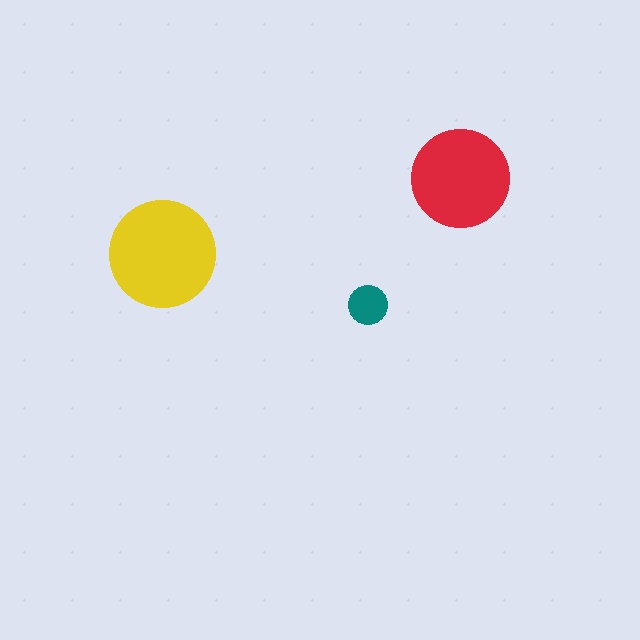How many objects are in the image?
There are 3 objects in the image.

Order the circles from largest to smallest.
the yellow one, the red one, the teal one.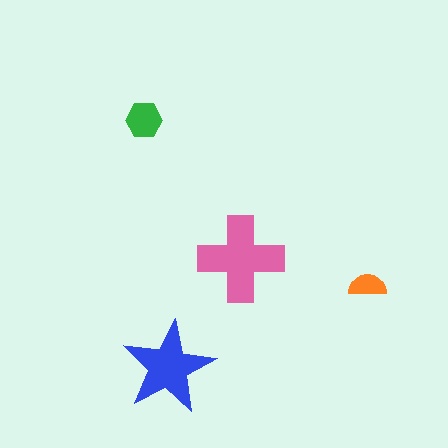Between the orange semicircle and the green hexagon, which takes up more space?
The green hexagon.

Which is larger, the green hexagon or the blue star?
The blue star.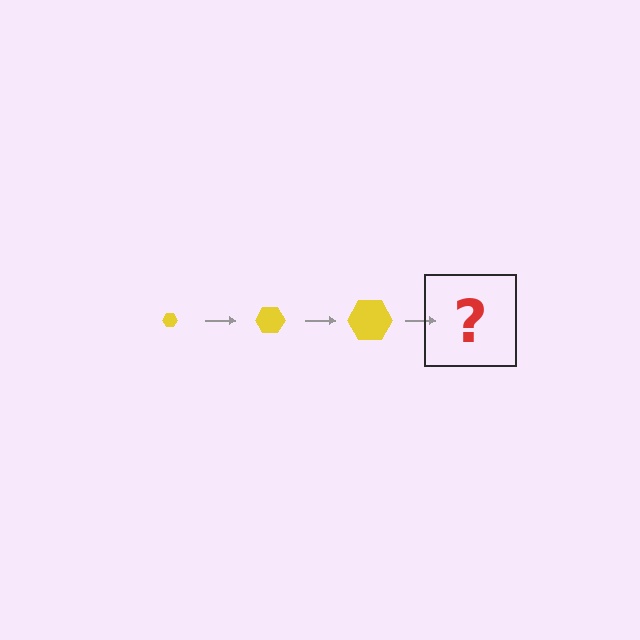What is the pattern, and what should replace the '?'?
The pattern is that the hexagon gets progressively larger each step. The '?' should be a yellow hexagon, larger than the previous one.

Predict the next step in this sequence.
The next step is a yellow hexagon, larger than the previous one.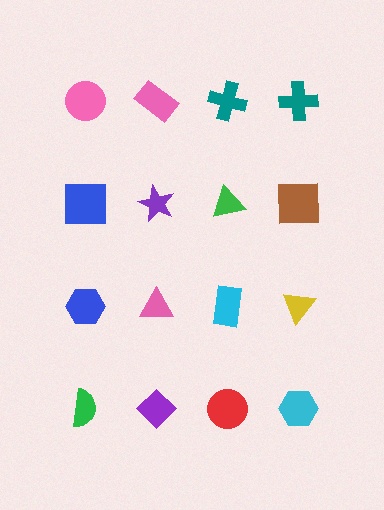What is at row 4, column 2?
A purple diamond.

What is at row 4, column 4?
A cyan hexagon.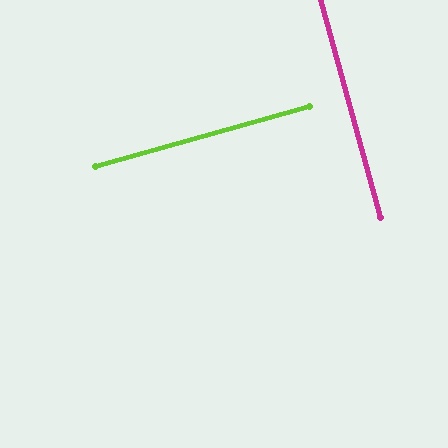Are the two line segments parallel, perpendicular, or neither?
Perpendicular — they meet at approximately 89°.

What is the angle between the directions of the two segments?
Approximately 89 degrees.